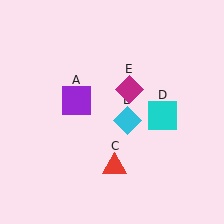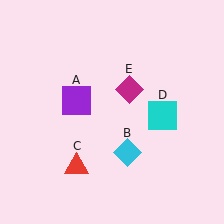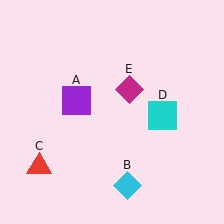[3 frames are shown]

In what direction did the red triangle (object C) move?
The red triangle (object C) moved left.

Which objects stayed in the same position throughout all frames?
Purple square (object A) and cyan square (object D) and magenta diamond (object E) remained stationary.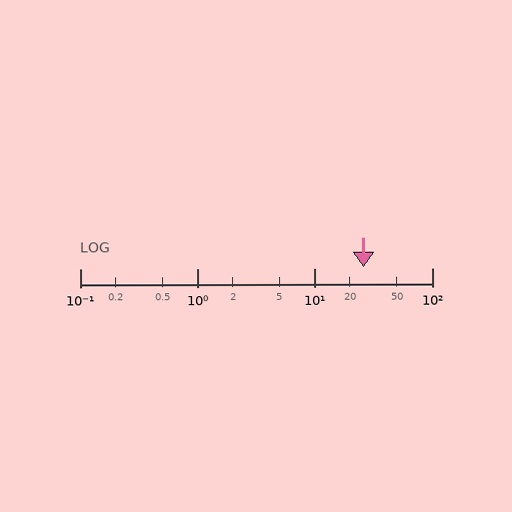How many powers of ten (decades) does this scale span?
The scale spans 3 decades, from 0.1 to 100.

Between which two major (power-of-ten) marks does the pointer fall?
The pointer is between 10 and 100.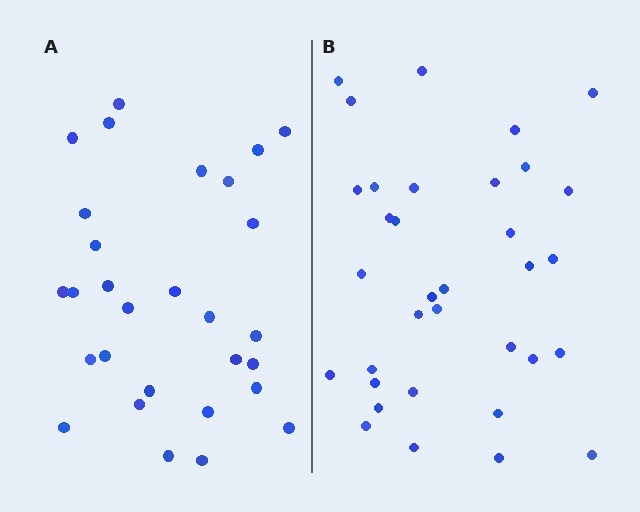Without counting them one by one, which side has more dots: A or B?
Region B (the right region) has more dots.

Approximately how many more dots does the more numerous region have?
Region B has about 5 more dots than region A.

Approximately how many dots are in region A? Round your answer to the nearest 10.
About 30 dots. (The exact count is 29, which rounds to 30.)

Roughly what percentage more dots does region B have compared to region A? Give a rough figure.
About 15% more.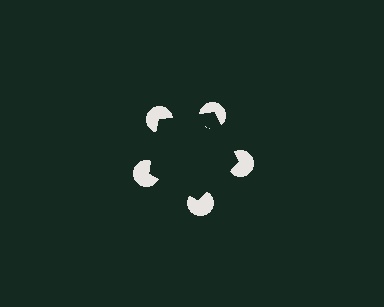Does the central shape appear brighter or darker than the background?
It typically appears slightly darker than the background, even though no actual brightness change is drawn.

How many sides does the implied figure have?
5 sides.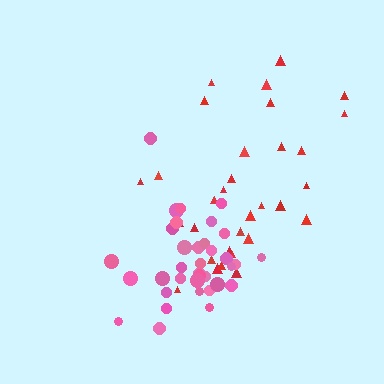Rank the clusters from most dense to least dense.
pink, red.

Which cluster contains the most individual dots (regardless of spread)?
Pink (35).